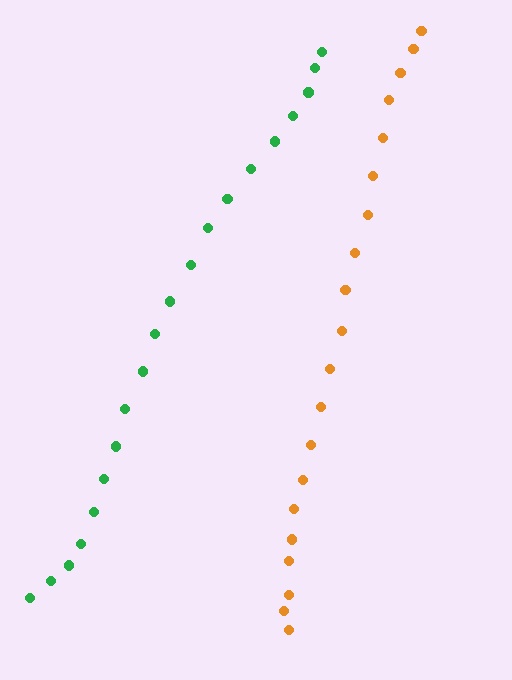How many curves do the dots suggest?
There are 2 distinct paths.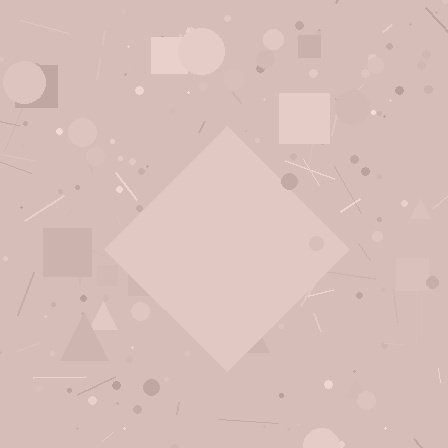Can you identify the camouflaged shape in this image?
The camouflaged shape is a diamond.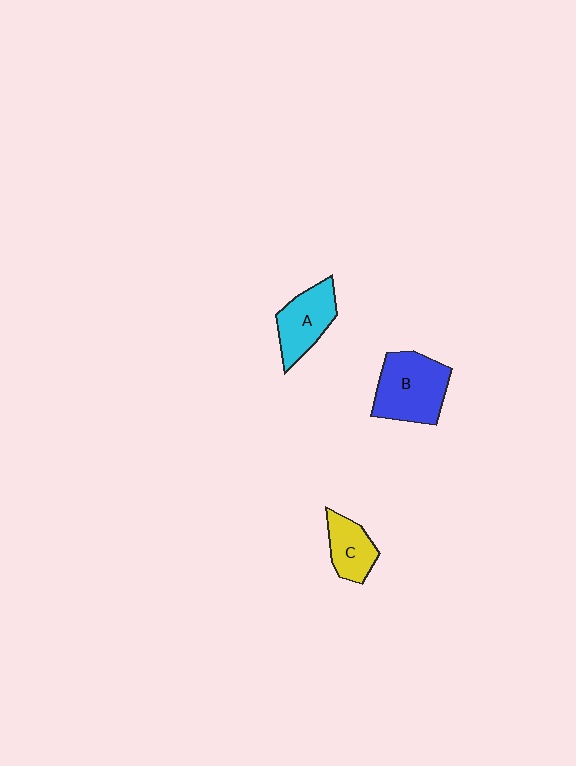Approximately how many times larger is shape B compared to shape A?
Approximately 1.4 times.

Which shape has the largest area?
Shape B (blue).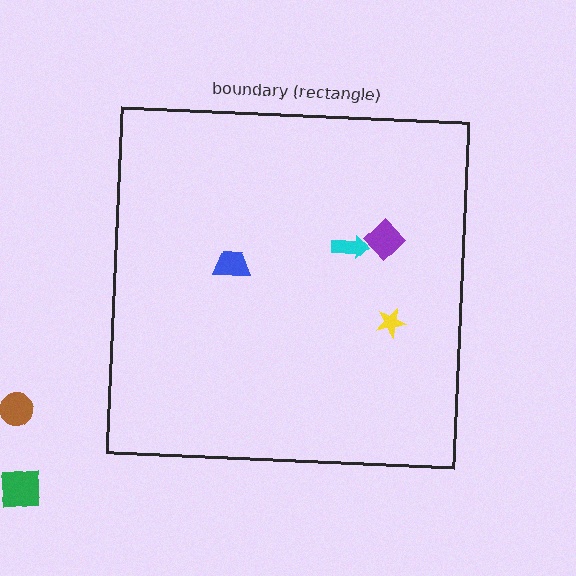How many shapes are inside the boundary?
4 inside, 2 outside.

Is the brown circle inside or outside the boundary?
Outside.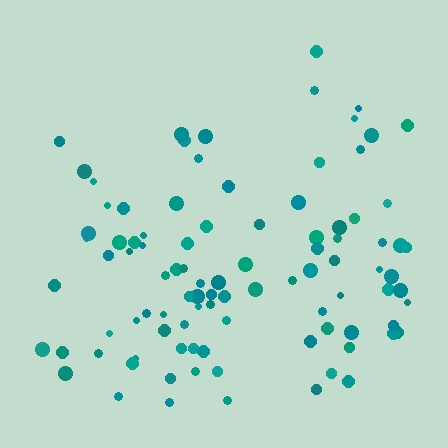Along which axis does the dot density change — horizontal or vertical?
Vertical.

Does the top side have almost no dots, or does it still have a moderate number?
Still a moderate number, just noticeably fewer than the bottom.